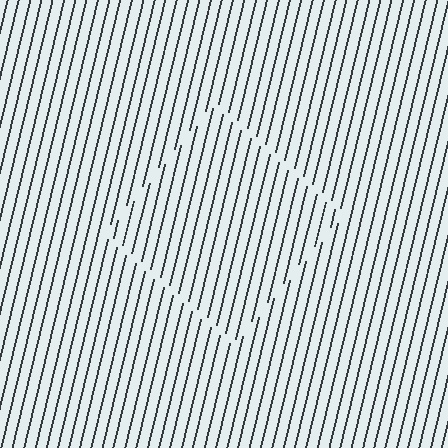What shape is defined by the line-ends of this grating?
An illusory square. The interior of the shape contains the same grating, shifted by half a period — the contour is defined by the phase discontinuity where line-ends from the inner and outer gratings abut.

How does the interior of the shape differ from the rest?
The interior of the shape contains the same grating, shifted by half a period — the contour is defined by the phase discontinuity where line-ends from the inner and outer gratings abut.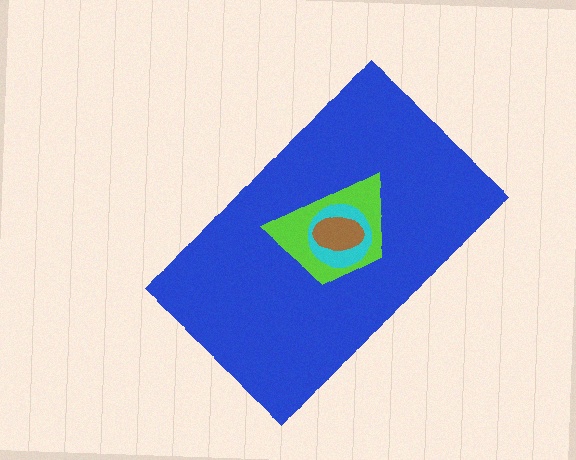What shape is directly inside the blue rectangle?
The lime trapezoid.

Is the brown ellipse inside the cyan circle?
Yes.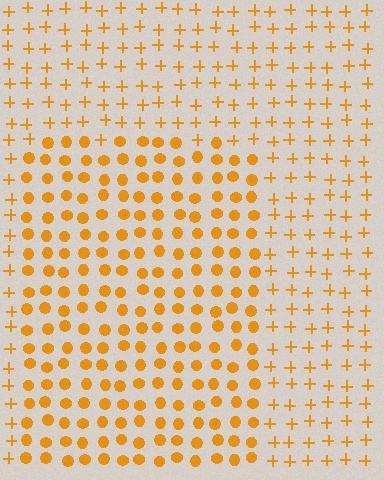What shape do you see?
I see a rectangle.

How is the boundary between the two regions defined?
The boundary is defined by a change in element shape: circles inside vs. plus signs outside. All elements share the same color and spacing.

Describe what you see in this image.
The image is filled with small orange elements arranged in a uniform grid. A rectangle-shaped region contains circles, while the surrounding area contains plus signs. The boundary is defined purely by the change in element shape.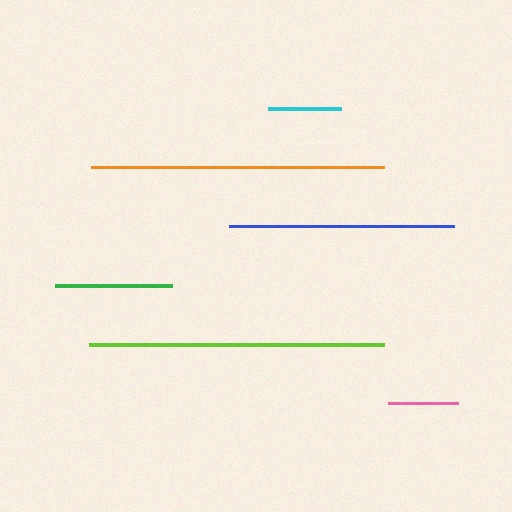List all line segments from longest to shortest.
From longest to shortest: lime, orange, blue, green, cyan, pink.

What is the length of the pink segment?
The pink segment is approximately 71 pixels long.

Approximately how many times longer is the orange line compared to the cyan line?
The orange line is approximately 4.1 times the length of the cyan line.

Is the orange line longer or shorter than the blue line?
The orange line is longer than the blue line.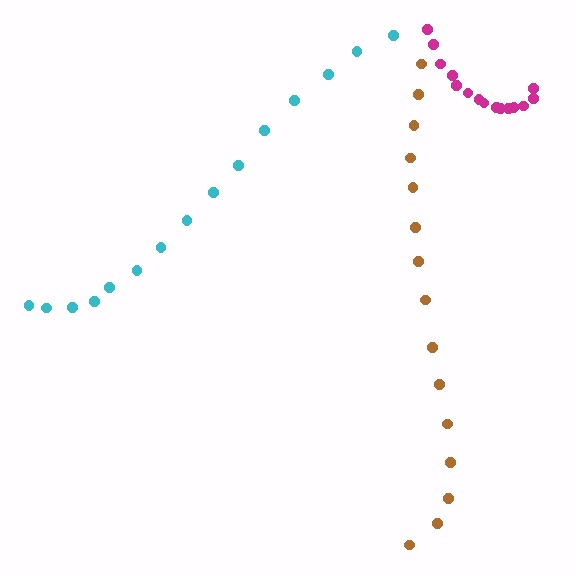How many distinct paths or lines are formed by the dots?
There are 3 distinct paths.